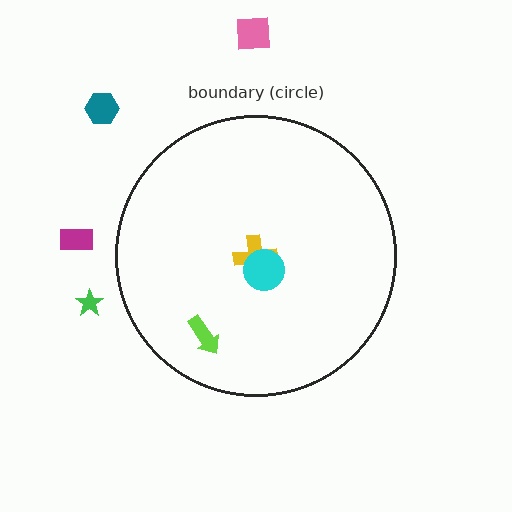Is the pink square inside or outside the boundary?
Outside.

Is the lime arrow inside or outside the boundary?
Inside.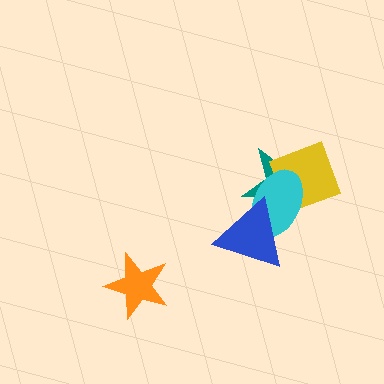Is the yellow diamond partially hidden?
Yes, it is partially covered by another shape.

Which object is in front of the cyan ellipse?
The blue triangle is in front of the cyan ellipse.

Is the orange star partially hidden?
No, no other shape covers it.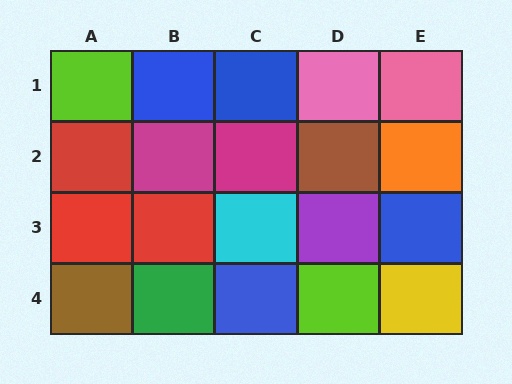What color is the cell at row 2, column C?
Magenta.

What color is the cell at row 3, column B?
Red.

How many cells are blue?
4 cells are blue.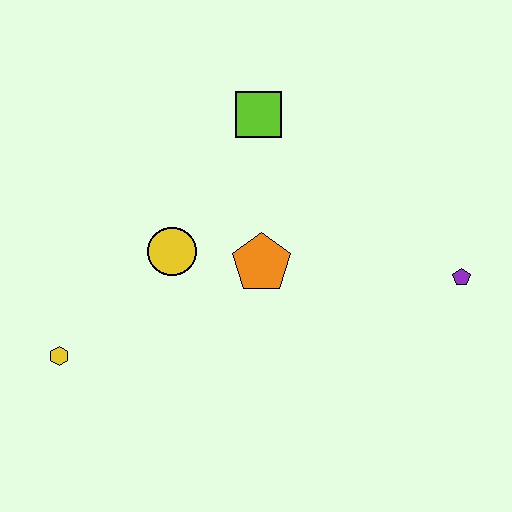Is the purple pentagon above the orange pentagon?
No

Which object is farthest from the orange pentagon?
The yellow hexagon is farthest from the orange pentagon.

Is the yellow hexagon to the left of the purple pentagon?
Yes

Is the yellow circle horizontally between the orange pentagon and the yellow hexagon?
Yes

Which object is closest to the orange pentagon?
The yellow circle is closest to the orange pentagon.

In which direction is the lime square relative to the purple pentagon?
The lime square is to the left of the purple pentagon.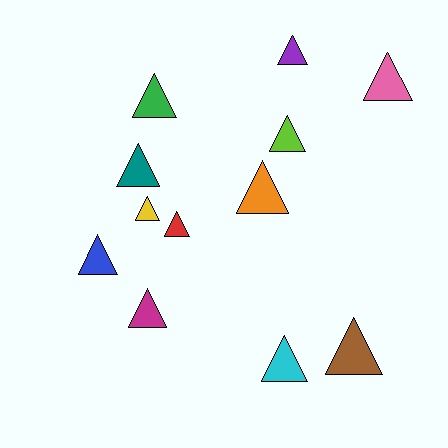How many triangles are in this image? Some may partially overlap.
There are 12 triangles.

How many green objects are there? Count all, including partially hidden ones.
There is 1 green object.